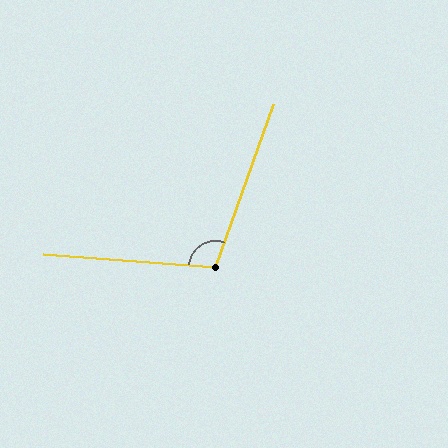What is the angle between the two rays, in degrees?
Approximately 105 degrees.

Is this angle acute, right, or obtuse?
It is obtuse.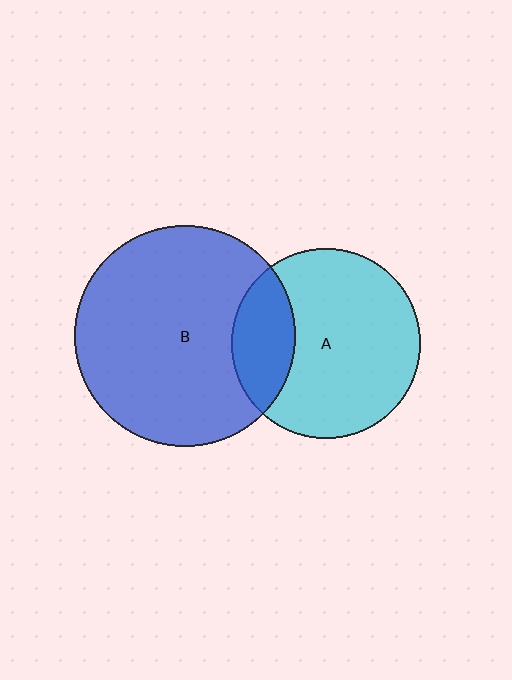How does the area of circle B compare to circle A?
Approximately 1.4 times.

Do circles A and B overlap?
Yes.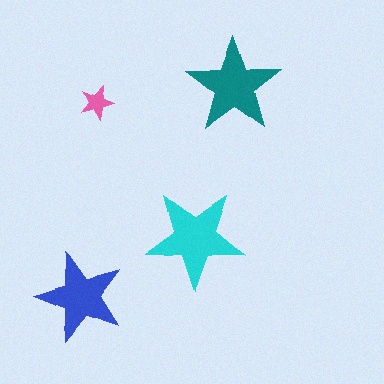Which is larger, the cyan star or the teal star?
The cyan one.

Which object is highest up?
The teal star is topmost.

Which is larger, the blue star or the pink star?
The blue one.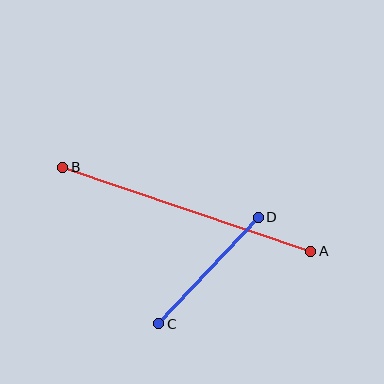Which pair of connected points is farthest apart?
Points A and B are farthest apart.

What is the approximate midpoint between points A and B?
The midpoint is at approximately (187, 209) pixels.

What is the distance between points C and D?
The distance is approximately 146 pixels.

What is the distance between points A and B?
The distance is approximately 262 pixels.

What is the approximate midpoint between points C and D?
The midpoint is at approximately (208, 270) pixels.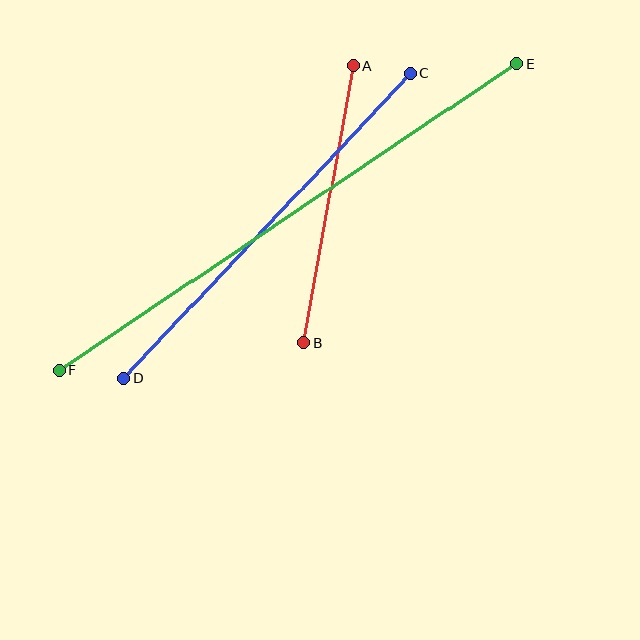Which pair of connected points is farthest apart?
Points E and F are farthest apart.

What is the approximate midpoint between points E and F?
The midpoint is at approximately (288, 217) pixels.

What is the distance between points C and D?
The distance is approximately 418 pixels.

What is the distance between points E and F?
The distance is approximately 551 pixels.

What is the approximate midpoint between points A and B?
The midpoint is at approximately (328, 204) pixels.